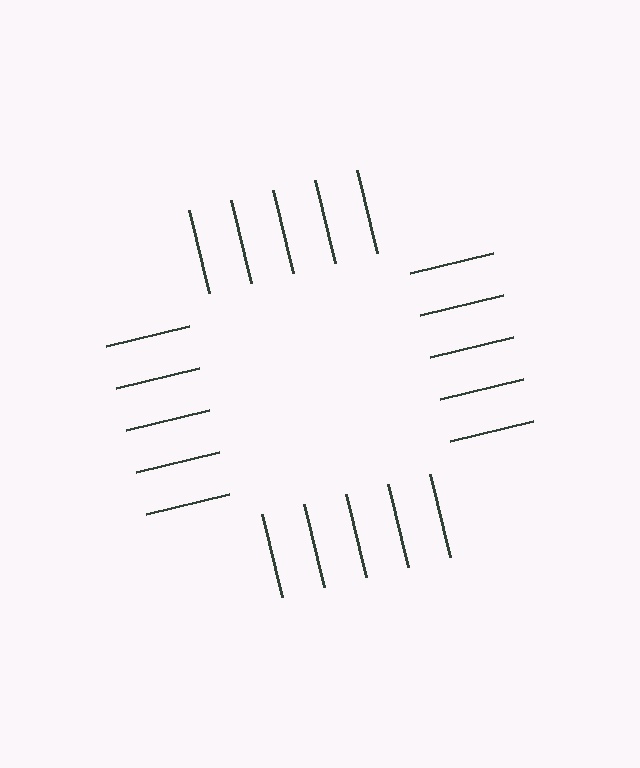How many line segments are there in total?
20 — 5 along each of the 4 edges.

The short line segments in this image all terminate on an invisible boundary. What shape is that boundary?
An illusory square — the line segments terminate on its edges but no continuous stroke is drawn.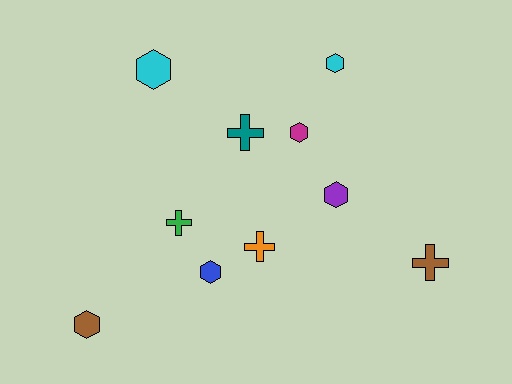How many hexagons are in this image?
There are 6 hexagons.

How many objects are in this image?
There are 10 objects.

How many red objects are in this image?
There are no red objects.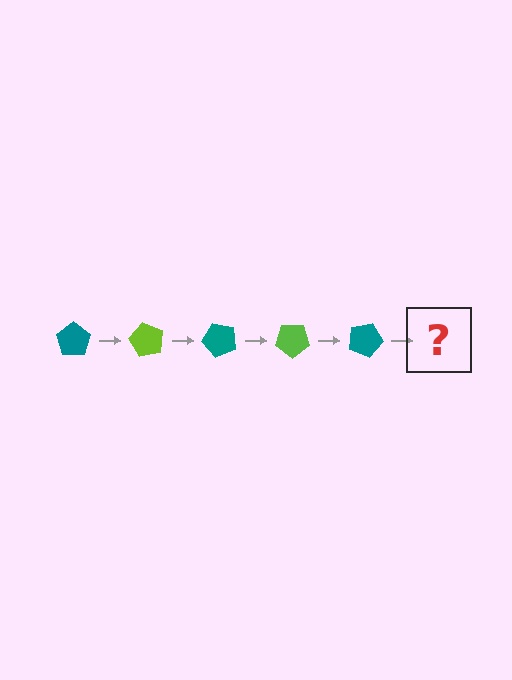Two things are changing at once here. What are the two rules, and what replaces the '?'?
The two rules are that it rotates 60 degrees each step and the color cycles through teal and lime. The '?' should be a lime pentagon, rotated 300 degrees from the start.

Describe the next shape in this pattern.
It should be a lime pentagon, rotated 300 degrees from the start.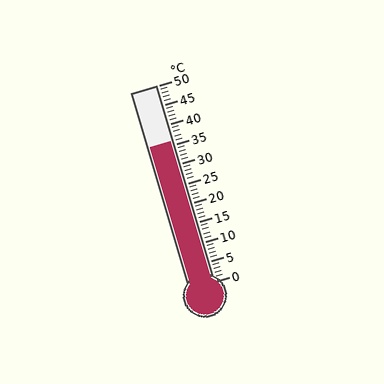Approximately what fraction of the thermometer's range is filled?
The thermometer is filled to approximately 70% of its range.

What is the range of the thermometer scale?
The thermometer scale ranges from 0°C to 50°C.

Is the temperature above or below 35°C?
The temperature is above 35°C.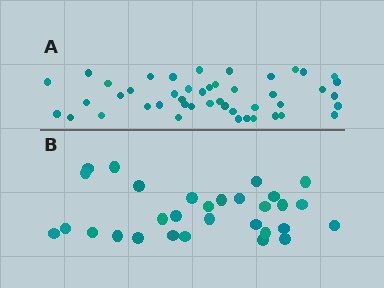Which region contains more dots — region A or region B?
Region A (the top region) has more dots.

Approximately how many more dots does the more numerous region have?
Region A has approximately 15 more dots than region B.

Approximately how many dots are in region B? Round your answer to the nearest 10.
About 30 dots.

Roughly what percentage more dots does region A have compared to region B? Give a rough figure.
About 55% more.